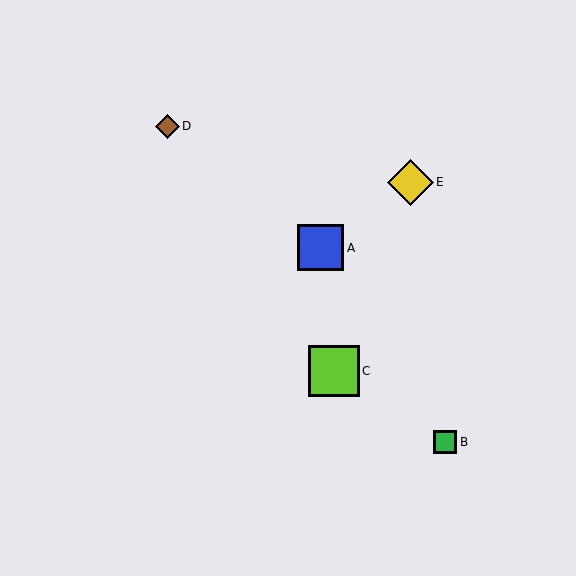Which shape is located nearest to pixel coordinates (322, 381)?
The lime square (labeled C) at (334, 371) is nearest to that location.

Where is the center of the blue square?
The center of the blue square is at (321, 248).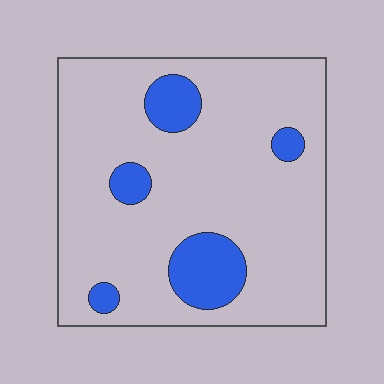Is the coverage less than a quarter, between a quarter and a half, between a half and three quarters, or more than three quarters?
Less than a quarter.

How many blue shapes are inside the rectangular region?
5.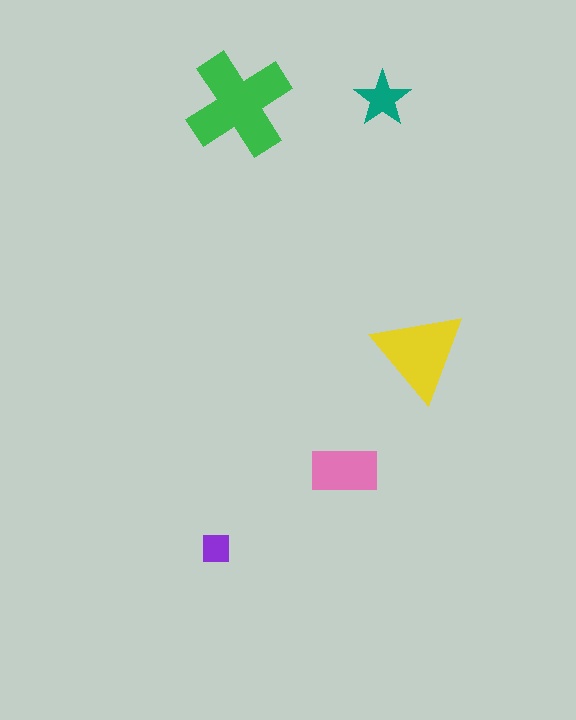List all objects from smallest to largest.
The purple square, the teal star, the pink rectangle, the yellow triangle, the green cross.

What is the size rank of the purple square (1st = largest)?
5th.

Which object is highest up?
The teal star is topmost.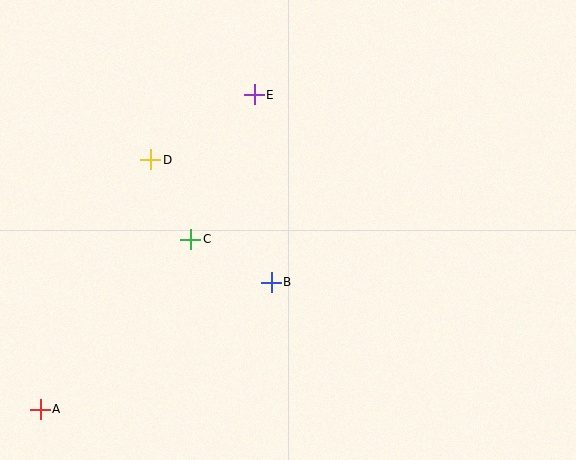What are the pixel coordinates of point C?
Point C is at (191, 239).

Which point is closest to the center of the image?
Point B at (271, 282) is closest to the center.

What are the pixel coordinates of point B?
Point B is at (271, 282).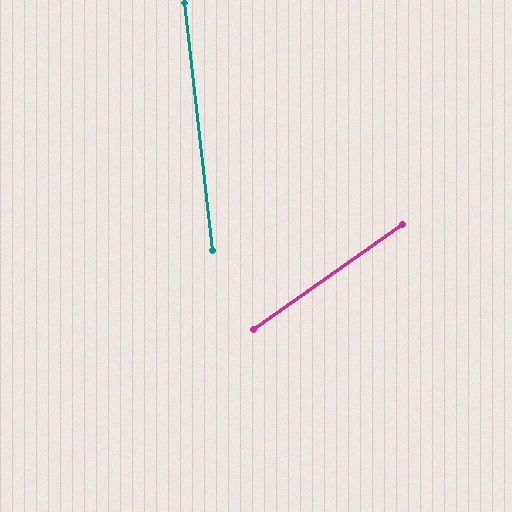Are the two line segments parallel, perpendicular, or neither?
Neither parallel nor perpendicular — they differ by about 61°.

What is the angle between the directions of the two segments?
Approximately 61 degrees.